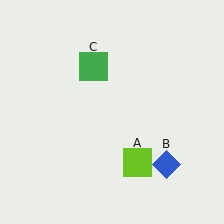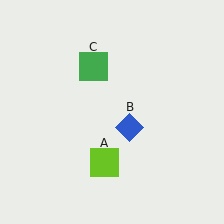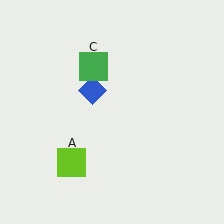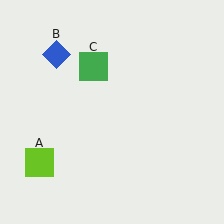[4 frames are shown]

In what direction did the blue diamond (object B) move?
The blue diamond (object B) moved up and to the left.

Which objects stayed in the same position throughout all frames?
Green square (object C) remained stationary.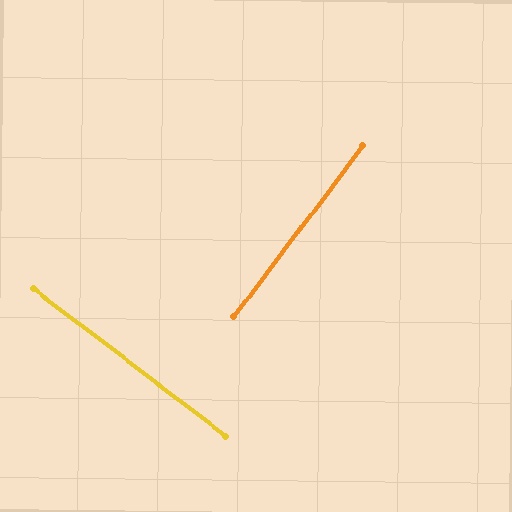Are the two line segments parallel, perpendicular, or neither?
Perpendicular — they meet at approximately 90°.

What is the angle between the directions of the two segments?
Approximately 90 degrees.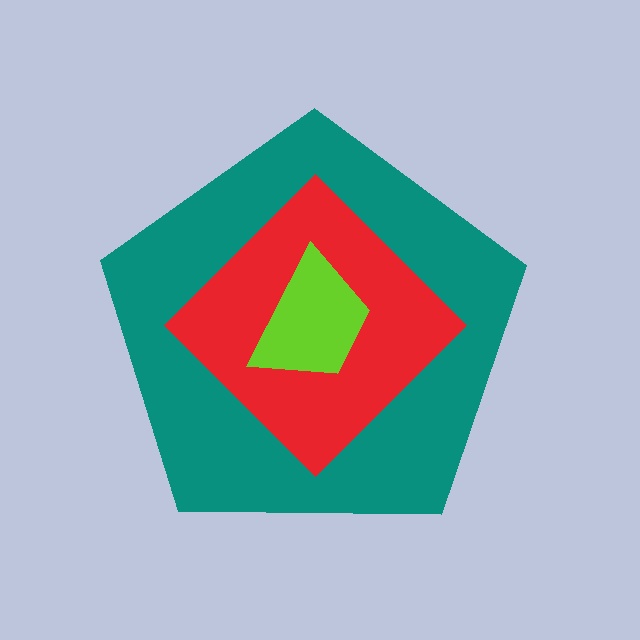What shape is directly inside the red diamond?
The lime trapezoid.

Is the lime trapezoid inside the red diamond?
Yes.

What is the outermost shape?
The teal pentagon.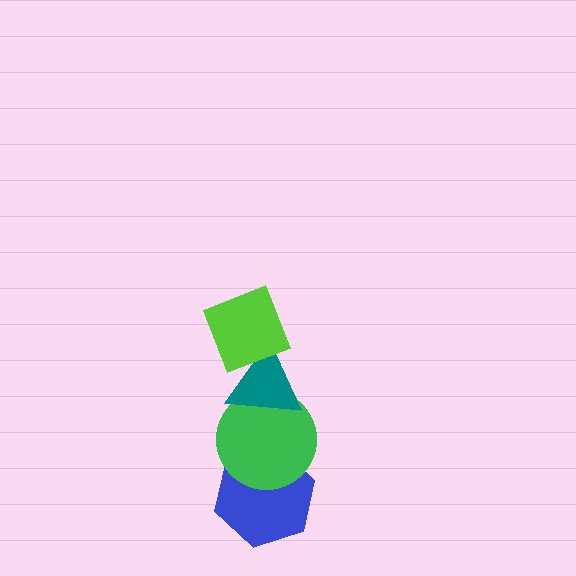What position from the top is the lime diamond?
The lime diamond is 1st from the top.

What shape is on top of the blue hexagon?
The green circle is on top of the blue hexagon.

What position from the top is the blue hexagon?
The blue hexagon is 4th from the top.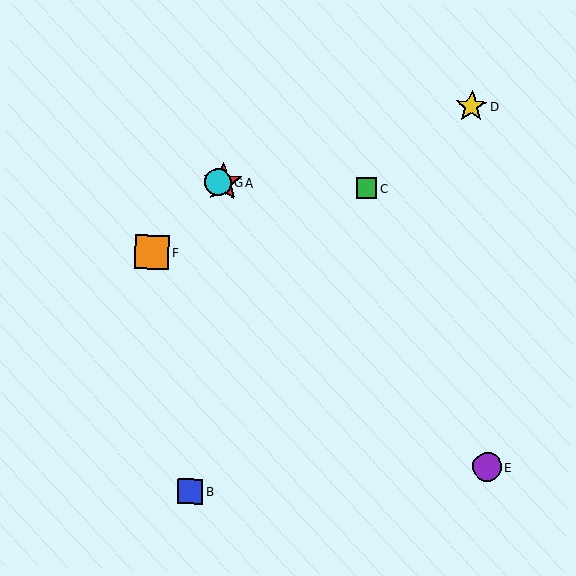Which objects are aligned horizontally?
Objects A, C, G are aligned horizontally.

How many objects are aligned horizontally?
3 objects (A, C, G) are aligned horizontally.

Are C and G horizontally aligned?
Yes, both are at y≈188.